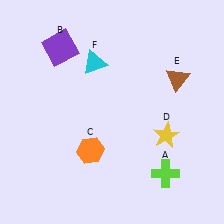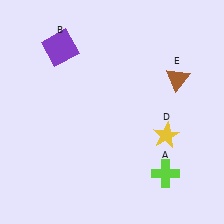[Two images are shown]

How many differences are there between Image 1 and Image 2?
There are 2 differences between the two images.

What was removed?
The cyan triangle (F), the orange hexagon (C) were removed in Image 2.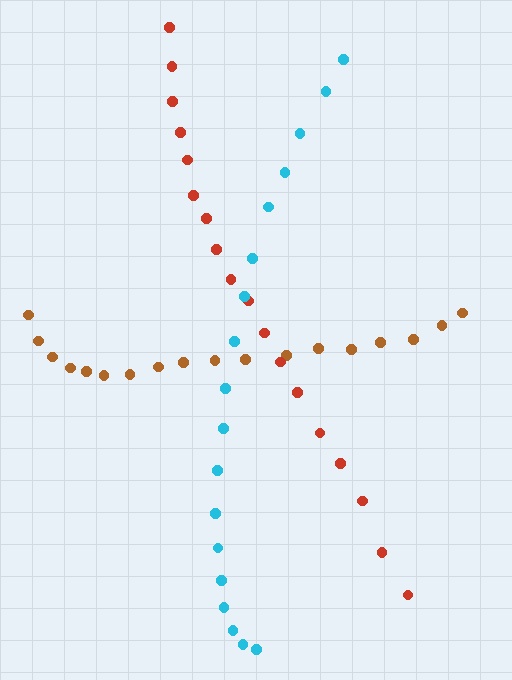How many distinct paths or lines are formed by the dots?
There are 3 distinct paths.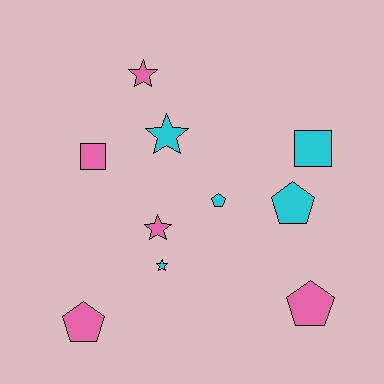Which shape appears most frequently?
Pentagon, with 4 objects.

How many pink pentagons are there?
There are 2 pink pentagons.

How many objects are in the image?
There are 10 objects.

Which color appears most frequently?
Pink, with 5 objects.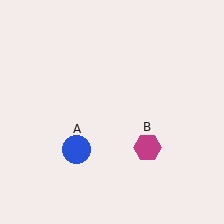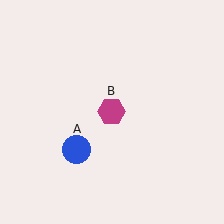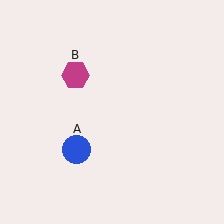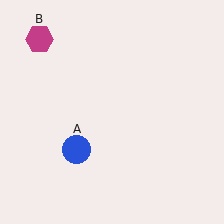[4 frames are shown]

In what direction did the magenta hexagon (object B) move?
The magenta hexagon (object B) moved up and to the left.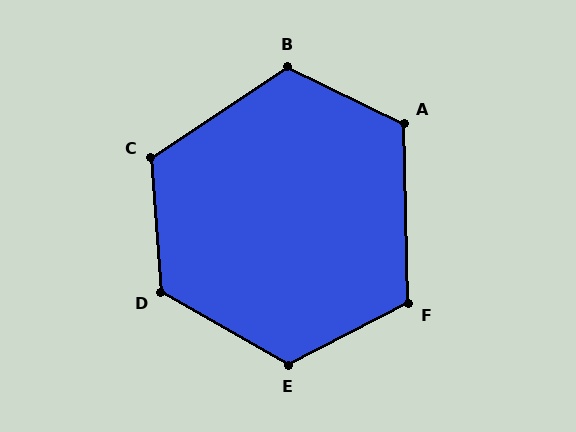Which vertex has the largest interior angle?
D, at approximately 123 degrees.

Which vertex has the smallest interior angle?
F, at approximately 116 degrees.